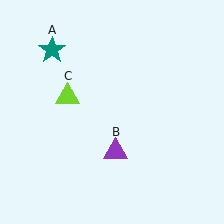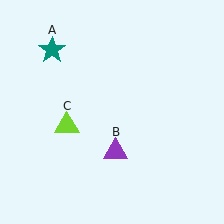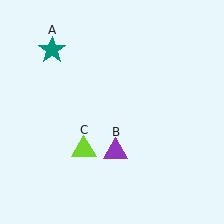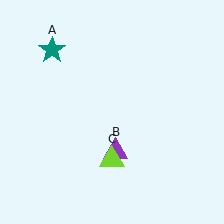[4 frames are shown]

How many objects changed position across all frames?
1 object changed position: lime triangle (object C).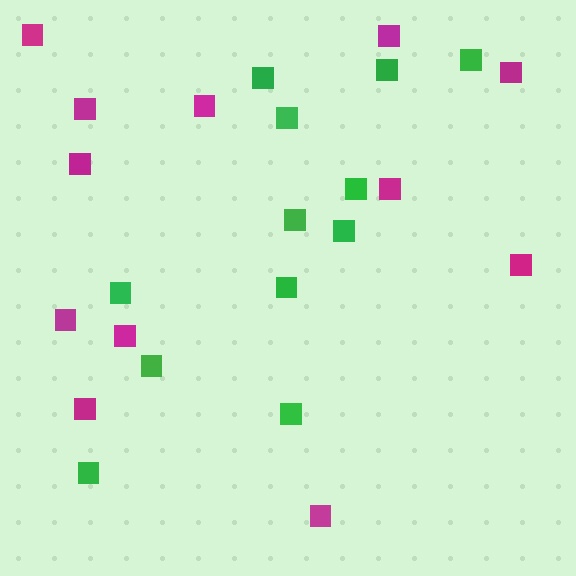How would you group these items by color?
There are 2 groups: one group of magenta squares (12) and one group of green squares (12).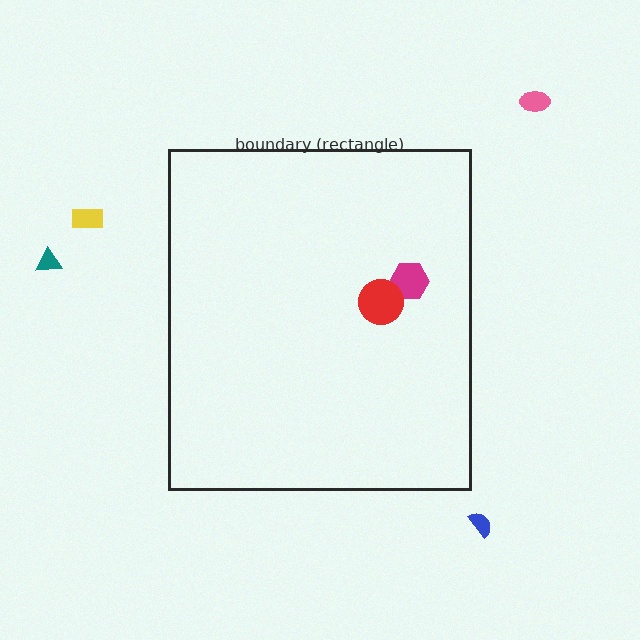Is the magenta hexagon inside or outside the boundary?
Inside.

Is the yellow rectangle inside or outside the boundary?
Outside.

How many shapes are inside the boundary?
2 inside, 4 outside.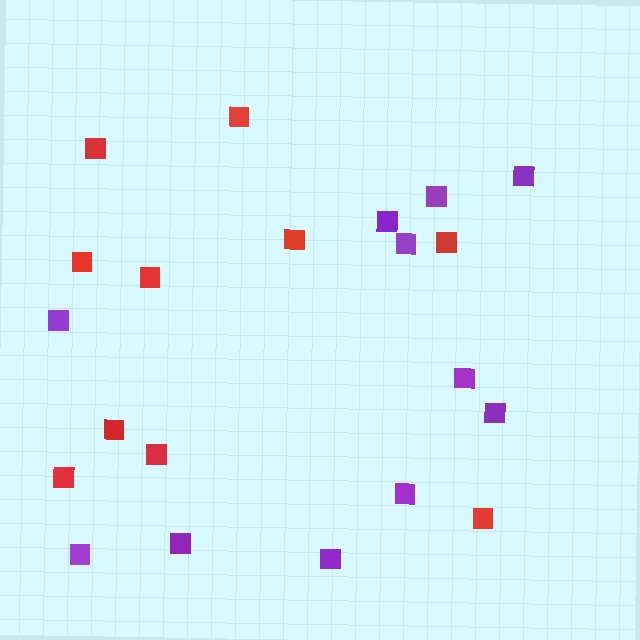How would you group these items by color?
There are 2 groups: one group of red squares (10) and one group of purple squares (11).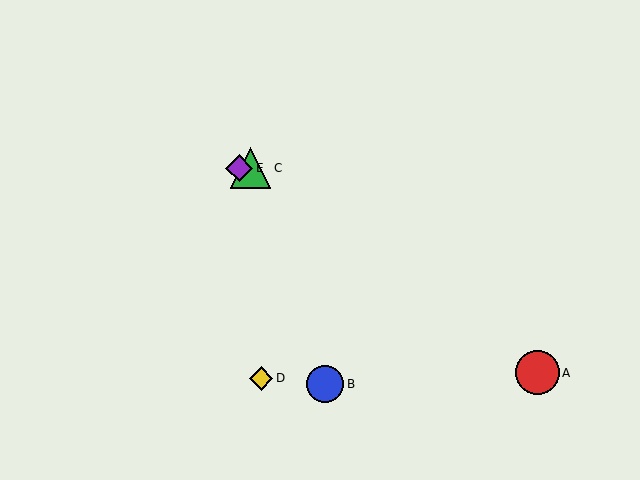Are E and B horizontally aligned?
No, E is at y≈168 and B is at y≈384.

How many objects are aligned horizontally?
2 objects (C, E) are aligned horizontally.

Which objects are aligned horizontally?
Objects C, E are aligned horizontally.